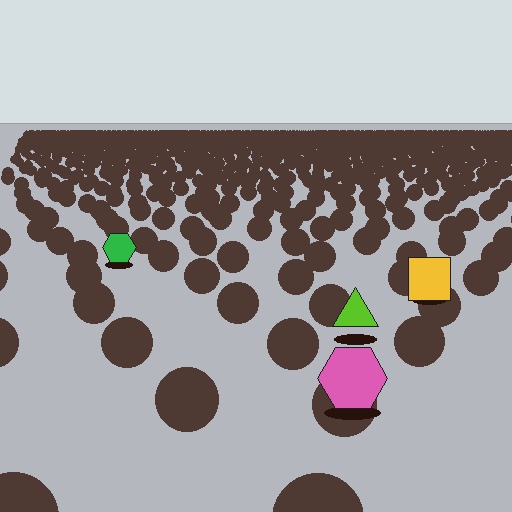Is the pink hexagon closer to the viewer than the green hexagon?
Yes. The pink hexagon is closer — you can tell from the texture gradient: the ground texture is coarser near it.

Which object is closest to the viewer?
The pink hexagon is closest. The texture marks near it are larger and more spread out.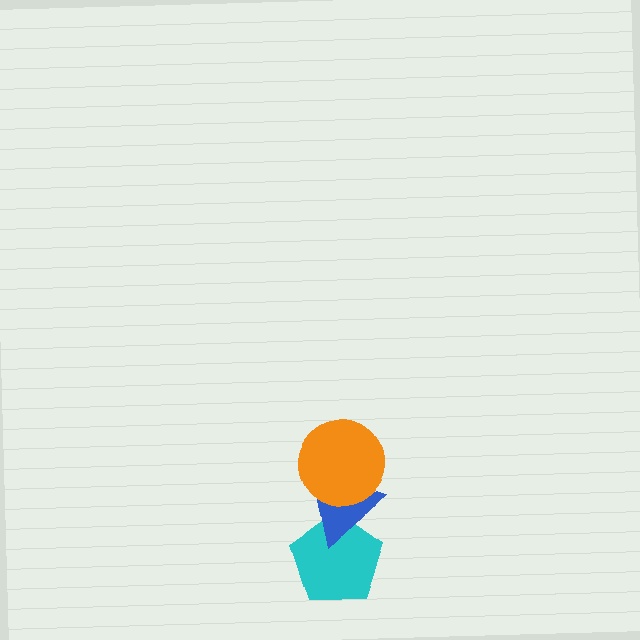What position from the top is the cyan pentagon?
The cyan pentagon is 3rd from the top.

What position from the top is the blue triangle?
The blue triangle is 2nd from the top.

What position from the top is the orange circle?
The orange circle is 1st from the top.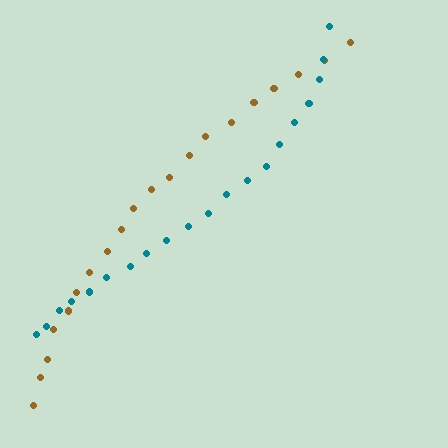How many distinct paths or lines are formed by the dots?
There are 2 distinct paths.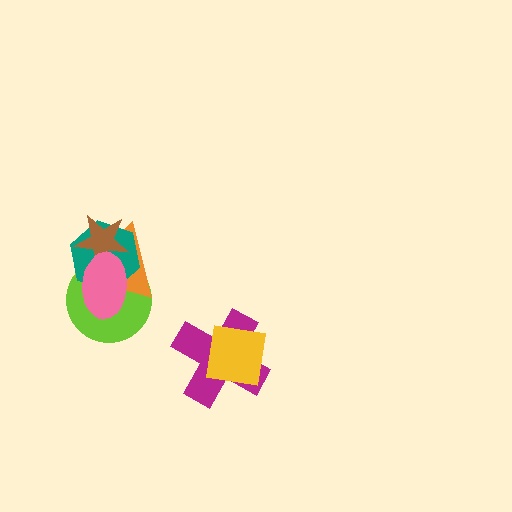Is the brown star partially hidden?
Yes, it is partially covered by another shape.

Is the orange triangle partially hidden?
Yes, it is partially covered by another shape.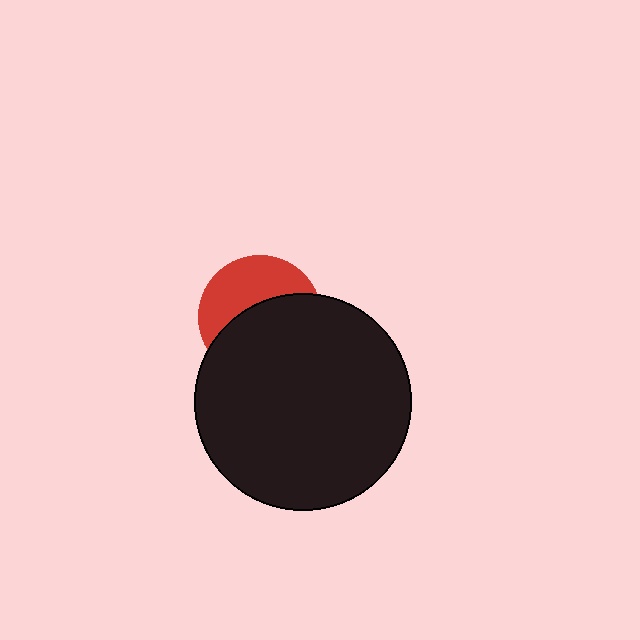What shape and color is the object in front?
The object in front is a black circle.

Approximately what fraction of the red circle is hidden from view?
Roughly 58% of the red circle is hidden behind the black circle.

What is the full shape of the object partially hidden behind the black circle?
The partially hidden object is a red circle.